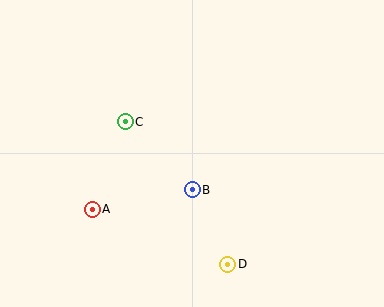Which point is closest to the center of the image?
Point B at (192, 190) is closest to the center.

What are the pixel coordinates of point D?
Point D is at (228, 264).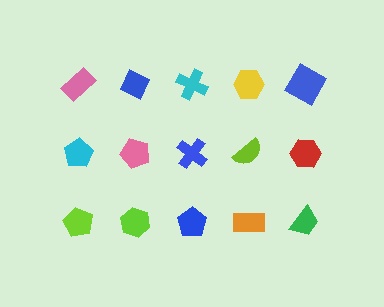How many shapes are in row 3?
5 shapes.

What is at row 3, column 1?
A lime pentagon.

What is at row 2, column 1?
A cyan pentagon.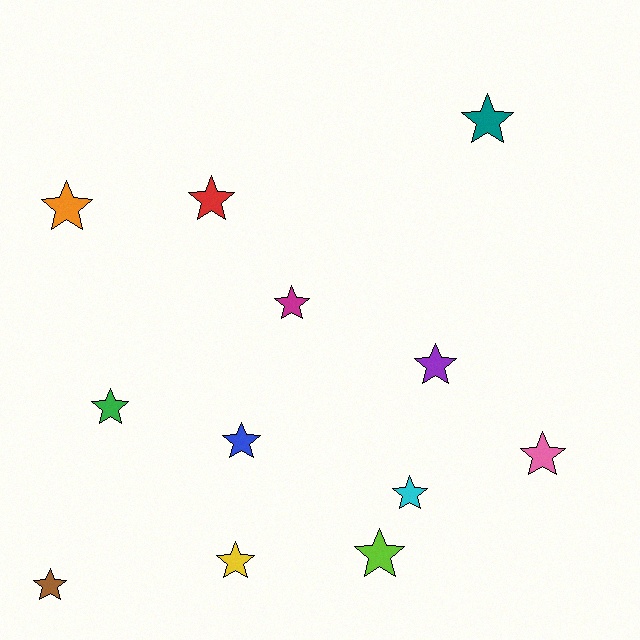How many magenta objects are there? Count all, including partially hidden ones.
There is 1 magenta object.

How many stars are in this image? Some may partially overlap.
There are 12 stars.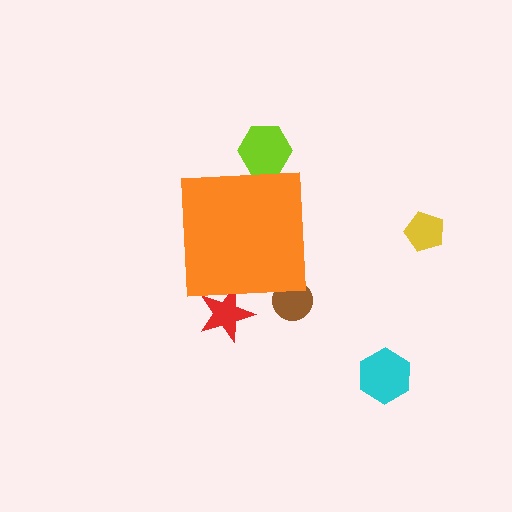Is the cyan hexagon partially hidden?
No, the cyan hexagon is fully visible.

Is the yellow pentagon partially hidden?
No, the yellow pentagon is fully visible.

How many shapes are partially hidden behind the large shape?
3 shapes are partially hidden.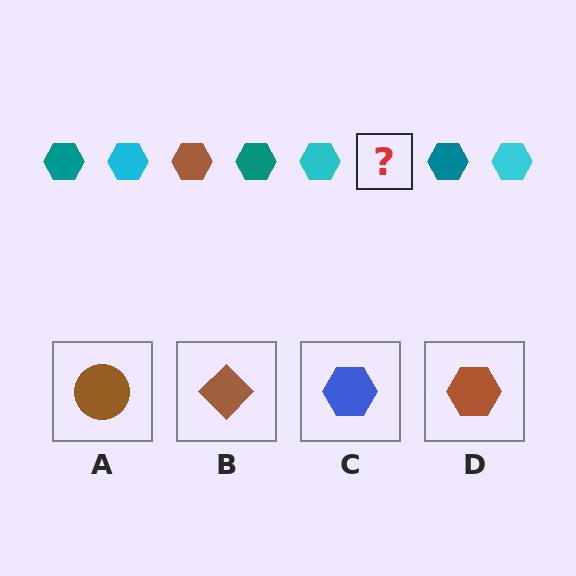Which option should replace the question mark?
Option D.